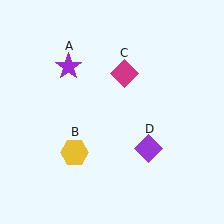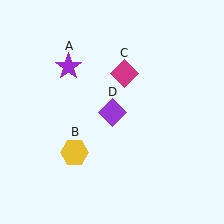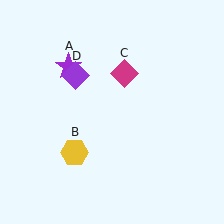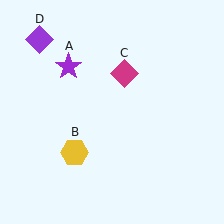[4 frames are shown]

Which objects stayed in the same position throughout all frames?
Purple star (object A) and yellow hexagon (object B) and magenta diamond (object C) remained stationary.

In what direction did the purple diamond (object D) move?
The purple diamond (object D) moved up and to the left.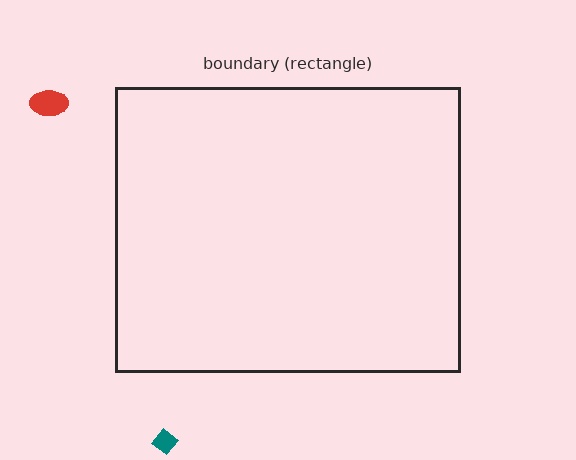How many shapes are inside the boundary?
0 inside, 2 outside.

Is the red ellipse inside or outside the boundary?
Outside.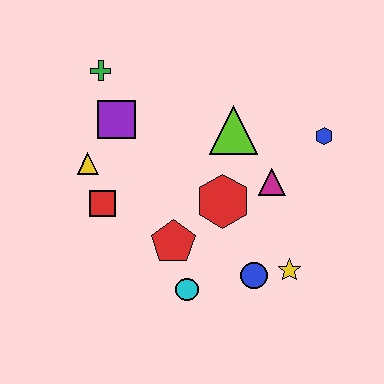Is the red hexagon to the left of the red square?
No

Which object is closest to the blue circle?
The yellow star is closest to the blue circle.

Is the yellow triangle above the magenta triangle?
Yes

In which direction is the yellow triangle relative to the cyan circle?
The yellow triangle is above the cyan circle.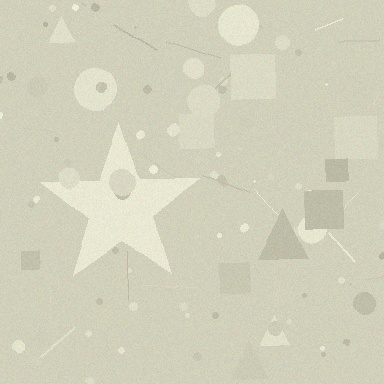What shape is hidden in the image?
A star is hidden in the image.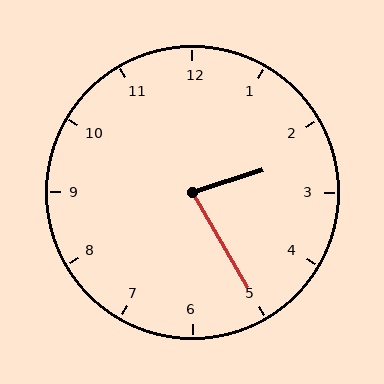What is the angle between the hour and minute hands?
Approximately 78 degrees.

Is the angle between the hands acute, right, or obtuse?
It is acute.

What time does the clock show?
2:25.